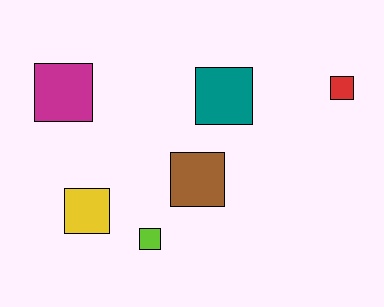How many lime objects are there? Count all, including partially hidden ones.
There is 1 lime object.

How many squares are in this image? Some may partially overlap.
There are 6 squares.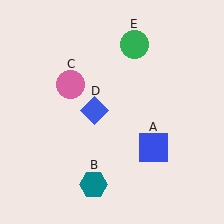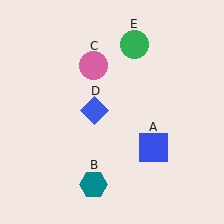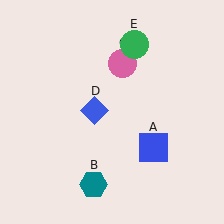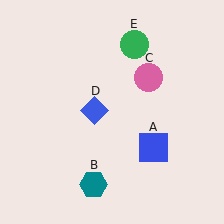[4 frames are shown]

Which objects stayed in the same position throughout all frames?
Blue square (object A) and teal hexagon (object B) and blue diamond (object D) and green circle (object E) remained stationary.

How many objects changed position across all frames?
1 object changed position: pink circle (object C).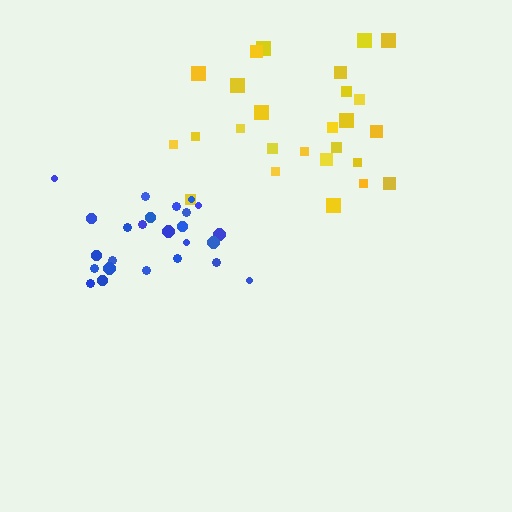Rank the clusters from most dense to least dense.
blue, yellow.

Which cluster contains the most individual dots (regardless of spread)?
Yellow (26).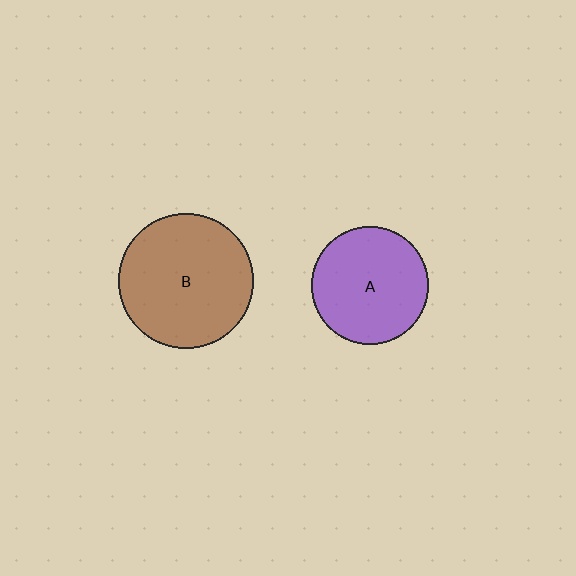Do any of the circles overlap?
No, none of the circles overlap.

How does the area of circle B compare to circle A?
Approximately 1.3 times.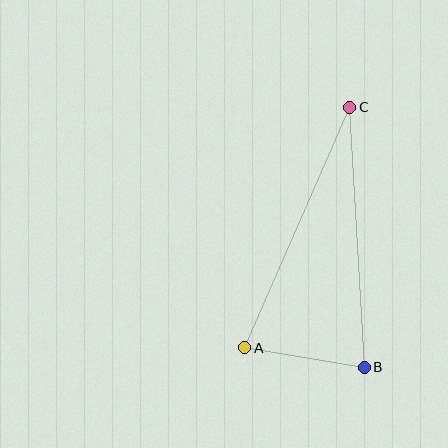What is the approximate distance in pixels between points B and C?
The distance between B and C is approximately 261 pixels.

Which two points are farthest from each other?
Points A and C are farthest from each other.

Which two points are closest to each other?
Points A and B are closest to each other.